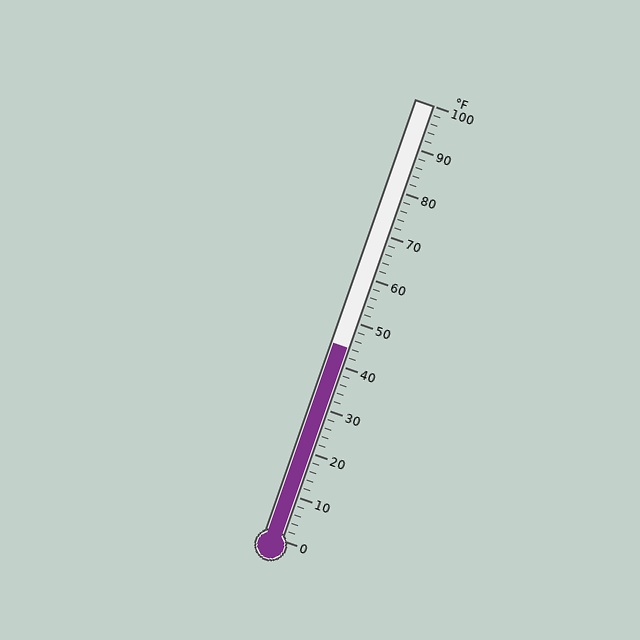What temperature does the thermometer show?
The thermometer shows approximately 44°F.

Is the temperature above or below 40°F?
The temperature is above 40°F.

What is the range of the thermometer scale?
The thermometer scale ranges from 0°F to 100°F.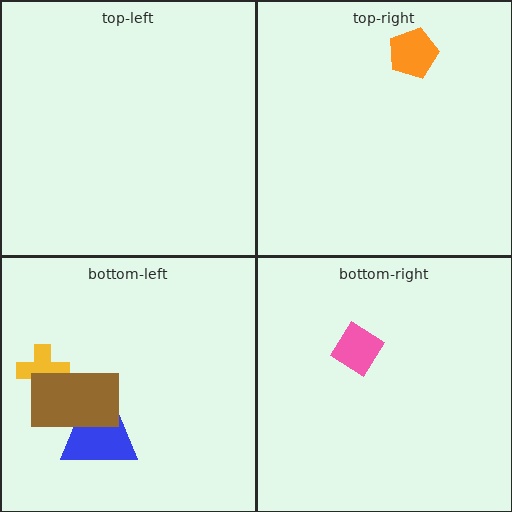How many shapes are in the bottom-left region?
3.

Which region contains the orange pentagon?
The top-right region.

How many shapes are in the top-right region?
1.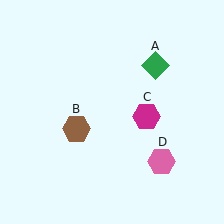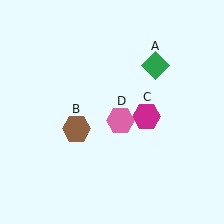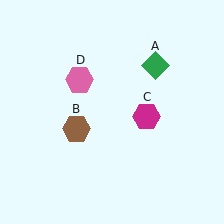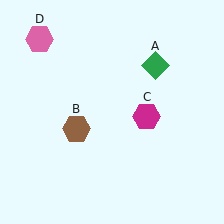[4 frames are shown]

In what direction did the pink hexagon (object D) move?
The pink hexagon (object D) moved up and to the left.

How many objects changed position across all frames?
1 object changed position: pink hexagon (object D).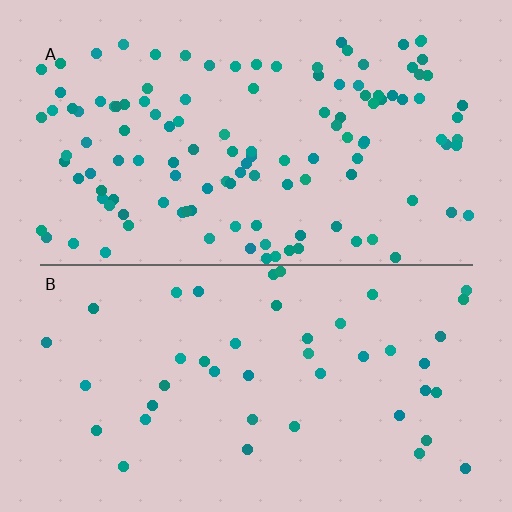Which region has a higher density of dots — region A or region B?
A (the top).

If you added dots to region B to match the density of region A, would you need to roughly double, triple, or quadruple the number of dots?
Approximately triple.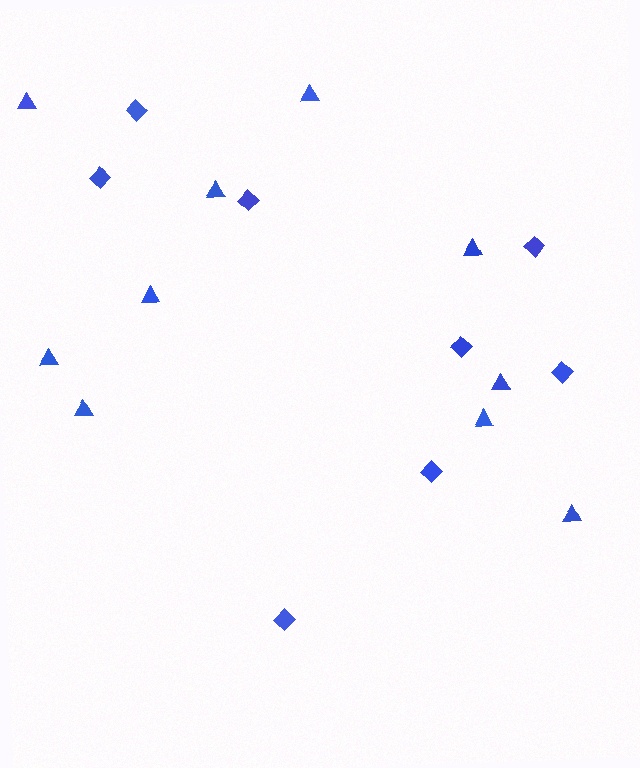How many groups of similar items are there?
There are 2 groups: one group of triangles (10) and one group of diamonds (8).